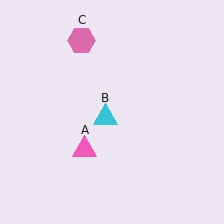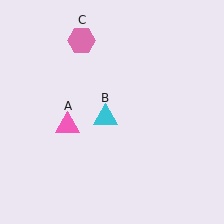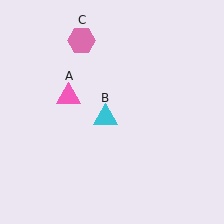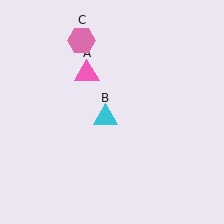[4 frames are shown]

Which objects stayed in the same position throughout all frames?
Cyan triangle (object B) and pink hexagon (object C) remained stationary.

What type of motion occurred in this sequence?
The pink triangle (object A) rotated clockwise around the center of the scene.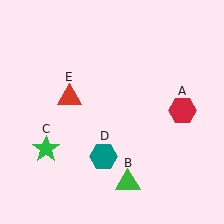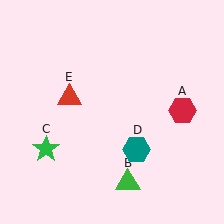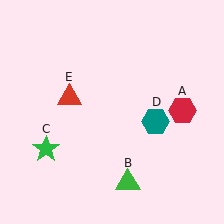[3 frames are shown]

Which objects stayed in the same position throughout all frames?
Red hexagon (object A) and green triangle (object B) and green star (object C) and red triangle (object E) remained stationary.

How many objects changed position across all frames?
1 object changed position: teal hexagon (object D).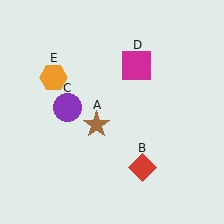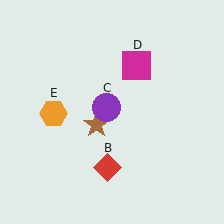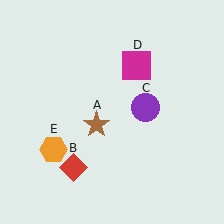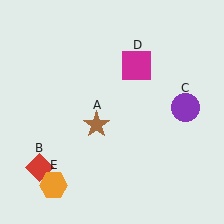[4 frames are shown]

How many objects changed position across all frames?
3 objects changed position: red diamond (object B), purple circle (object C), orange hexagon (object E).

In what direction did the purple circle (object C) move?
The purple circle (object C) moved right.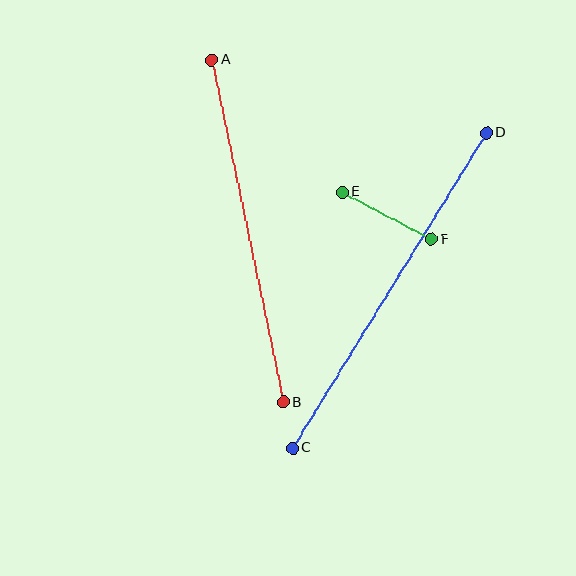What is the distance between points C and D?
The distance is approximately 370 pixels.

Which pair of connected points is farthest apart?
Points C and D are farthest apart.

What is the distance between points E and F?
The distance is approximately 100 pixels.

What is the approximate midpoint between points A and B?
The midpoint is at approximately (247, 231) pixels.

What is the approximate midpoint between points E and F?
The midpoint is at approximately (387, 216) pixels.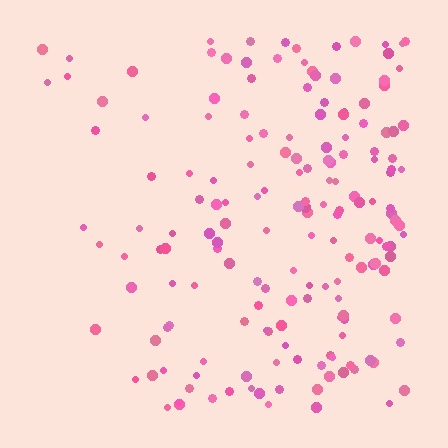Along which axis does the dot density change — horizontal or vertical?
Horizontal.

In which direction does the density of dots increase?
From left to right, with the right side densest.